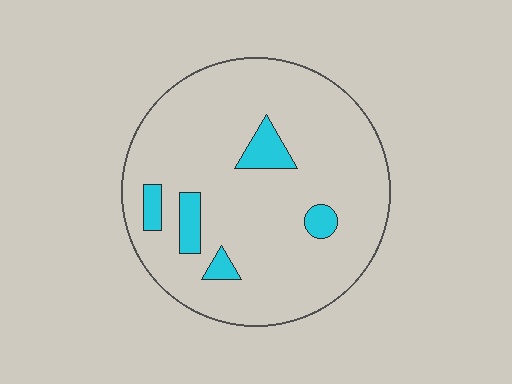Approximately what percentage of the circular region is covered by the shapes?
Approximately 10%.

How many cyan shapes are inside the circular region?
5.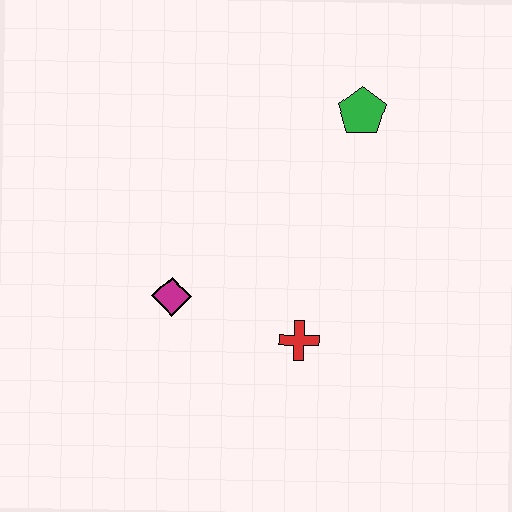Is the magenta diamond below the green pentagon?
Yes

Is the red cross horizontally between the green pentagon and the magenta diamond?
Yes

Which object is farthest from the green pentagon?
The magenta diamond is farthest from the green pentagon.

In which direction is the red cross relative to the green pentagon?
The red cross is below the green pentagon.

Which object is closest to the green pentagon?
The red cross is closest to the green pentagon.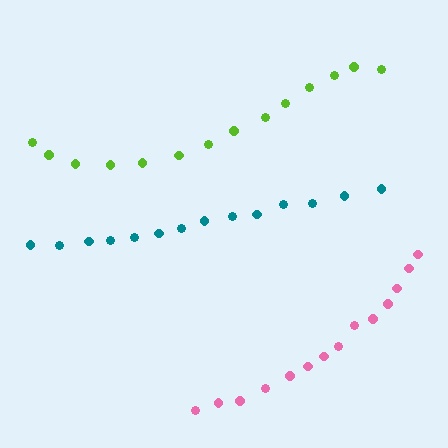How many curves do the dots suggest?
There are 3 distinct paths.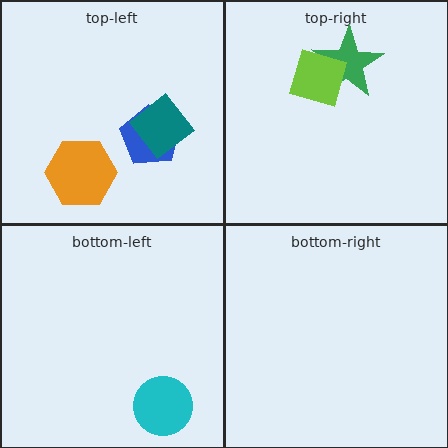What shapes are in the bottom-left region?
The cyan circle.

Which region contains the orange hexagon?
The top-left region.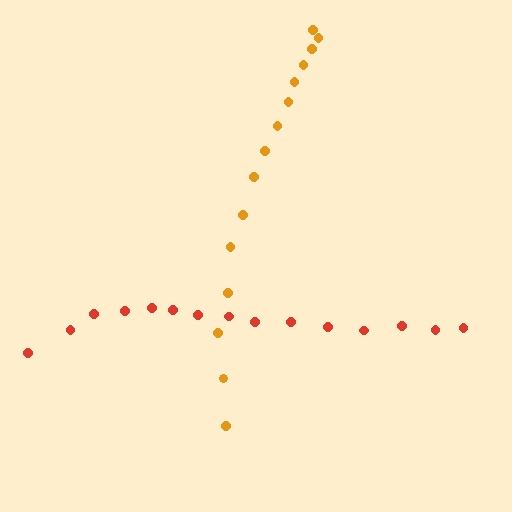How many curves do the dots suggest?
There are 2 distinct paths.